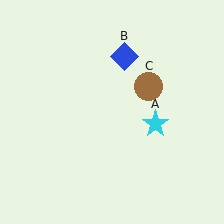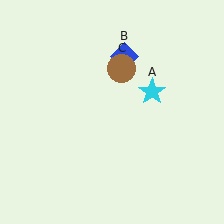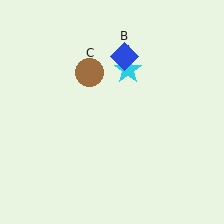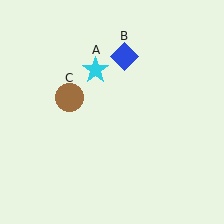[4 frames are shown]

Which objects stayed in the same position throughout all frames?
Blue diamond (object B) remained stationary.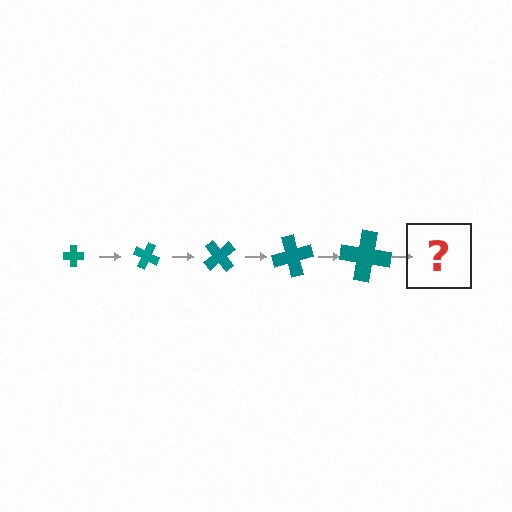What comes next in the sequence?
The next element should be a cross, larger than the previous one and rotated 125 degrees from the start.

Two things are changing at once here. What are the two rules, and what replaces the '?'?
The two rules are that the cross grows larger each step and it rotates 25 degrees each step. The '?' should be a cross, larger than the previous one and rotated 125 degrees from the start.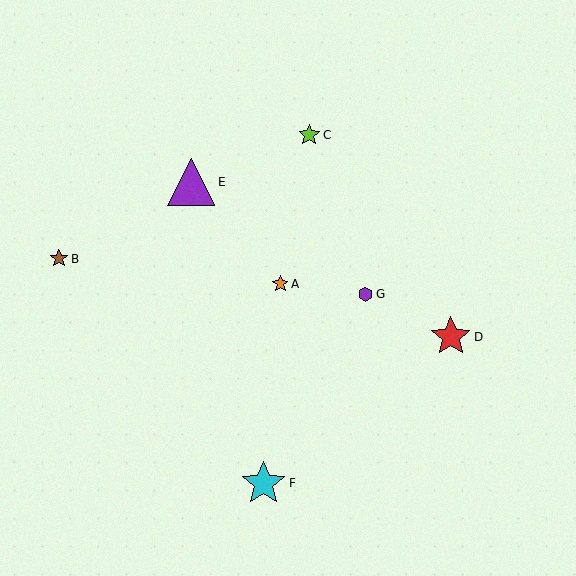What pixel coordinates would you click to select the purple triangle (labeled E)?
Click at (191, 182) to select the purple triangle E.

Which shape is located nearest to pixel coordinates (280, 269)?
The orange star (labeled A) at (280, 284) is nearest to that location.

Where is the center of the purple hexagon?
The center of the purple hexagon is at (366, 294).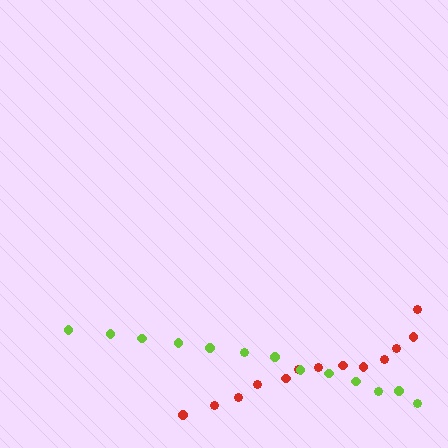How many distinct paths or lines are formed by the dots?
There are 2 distinct paths.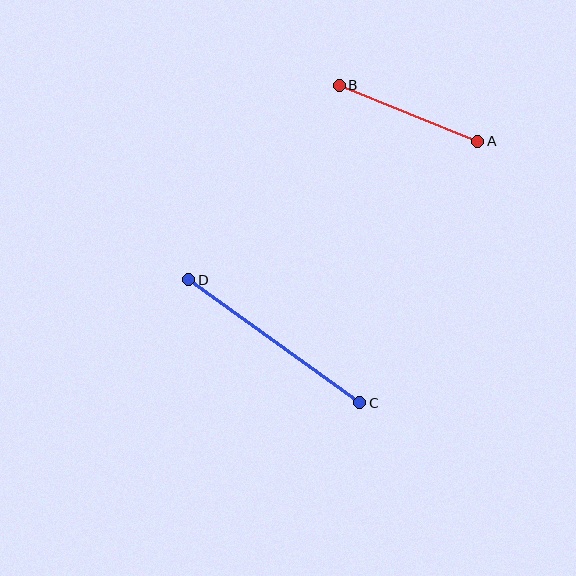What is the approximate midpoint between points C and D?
The midpoint is at approximately (274, 341) pixels.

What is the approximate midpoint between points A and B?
The midpoint is at approximately (409, 113) pixels.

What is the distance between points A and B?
The distance is approximately 149 pixels.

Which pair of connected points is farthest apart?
Points C and D are farthest apart.